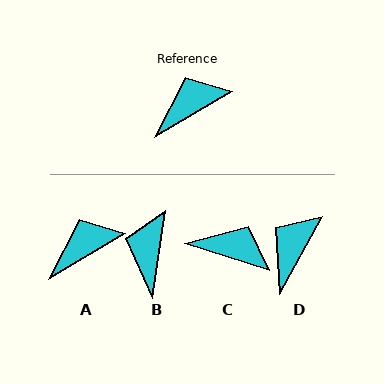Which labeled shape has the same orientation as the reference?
A.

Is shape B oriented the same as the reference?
No, it is off by about 52 degrees.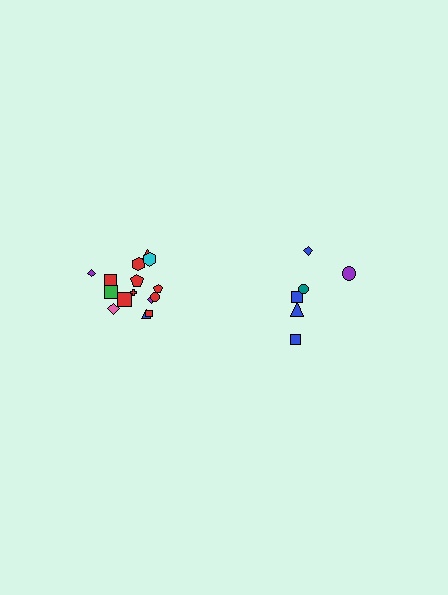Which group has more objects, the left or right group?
The left group.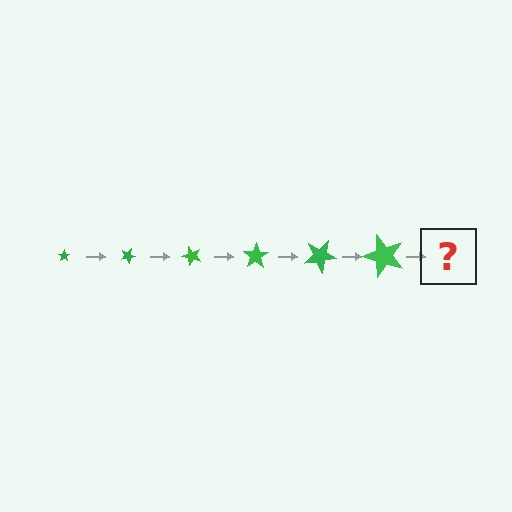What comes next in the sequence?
The next element should be a star, larger than the previous one and rotated 150 degrees from the start.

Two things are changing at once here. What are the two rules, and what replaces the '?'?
The two rules are that the star grows larger each step and it rotates 25 degrees each step. The '?' should be a star, larger than the previous one and rotated 150 degrees from the start.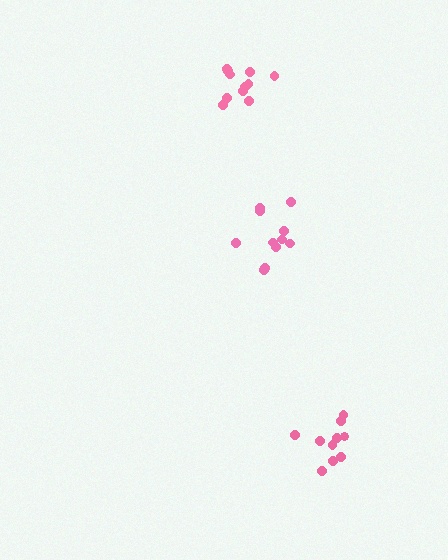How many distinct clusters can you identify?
There are 3 distinct clusters.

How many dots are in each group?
Group 1: 10 dots, Group 2: 11 dots, Group 3: 11 dots (32 total).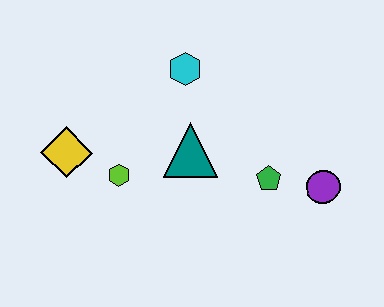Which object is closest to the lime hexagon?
The yellow diamond is closest to the lime hexagon.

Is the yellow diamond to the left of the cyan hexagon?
Yes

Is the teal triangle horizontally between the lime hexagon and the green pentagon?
Yes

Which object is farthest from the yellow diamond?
The purple circle is farthest from the yellow diamond.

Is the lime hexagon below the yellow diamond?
Yes